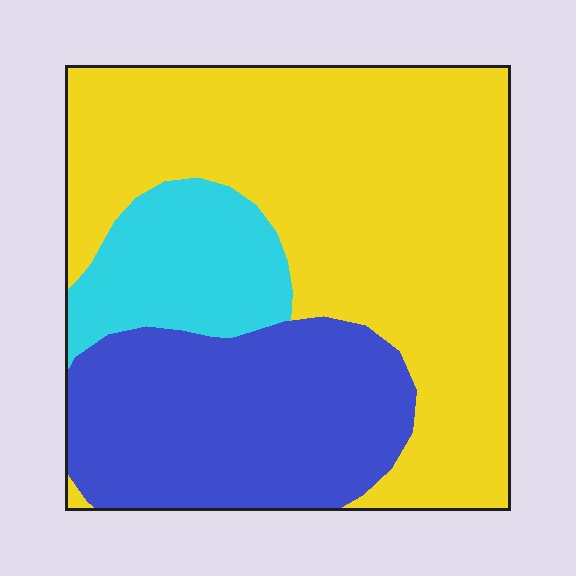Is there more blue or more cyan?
Blue.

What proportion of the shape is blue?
Blue covers roughly 30% of the shape.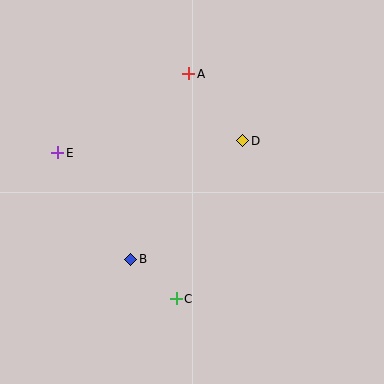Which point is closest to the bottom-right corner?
Point C is closest to the bottom-right corner.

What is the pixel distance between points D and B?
The distance between D and B is 163 pixels.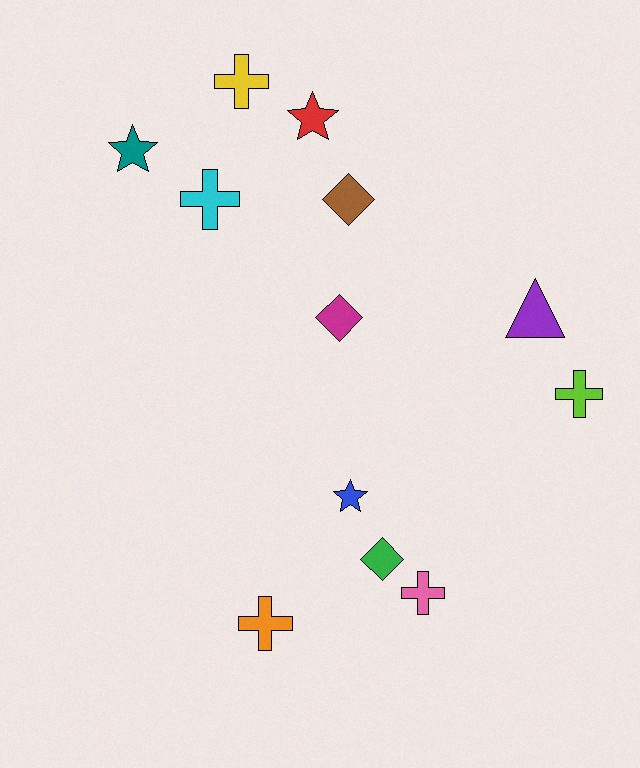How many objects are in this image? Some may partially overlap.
There are 12 objects.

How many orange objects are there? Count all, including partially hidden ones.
There is 1 orange object.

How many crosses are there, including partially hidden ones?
There are 5 crosses.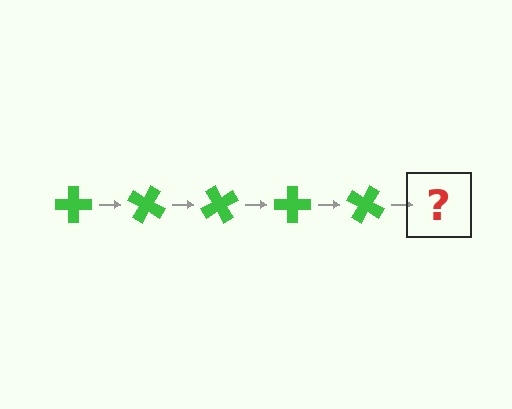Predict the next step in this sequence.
The next step is a green cross rotated 150 degrees.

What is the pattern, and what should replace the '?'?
The pattern is that the cross rotates 30 degrees each step. The '?' should be a green cross rotated 150 degrees.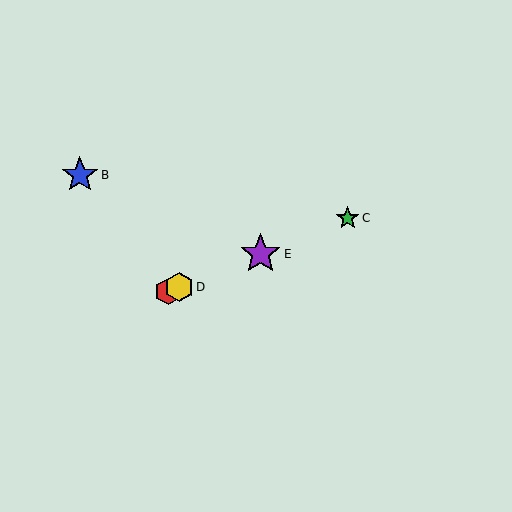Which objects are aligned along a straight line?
Objects A, C, D, E are aligned along a straight line.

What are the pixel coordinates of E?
Object E is at (260, 254).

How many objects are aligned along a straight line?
4 objects (A, C, D, E) are aligned along a straight line.